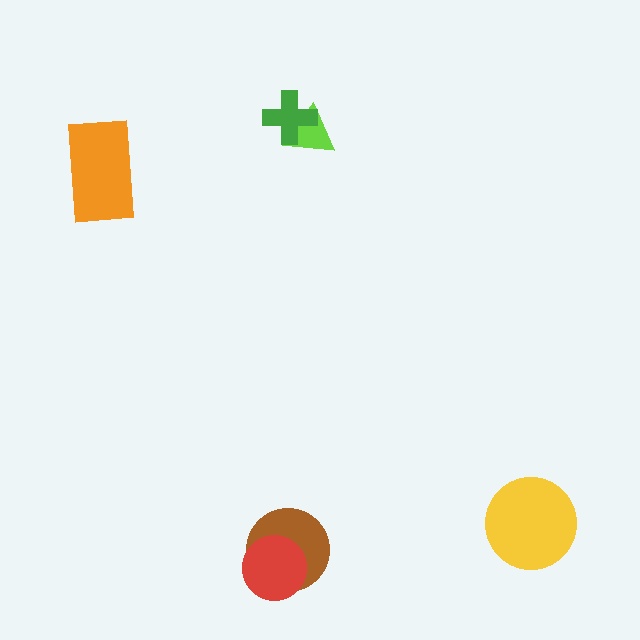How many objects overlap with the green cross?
1 object overlaps with the green cross.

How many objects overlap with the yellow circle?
0 objects overlap with the yellow circle.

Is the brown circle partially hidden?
Yes, it is partially covered by another shape.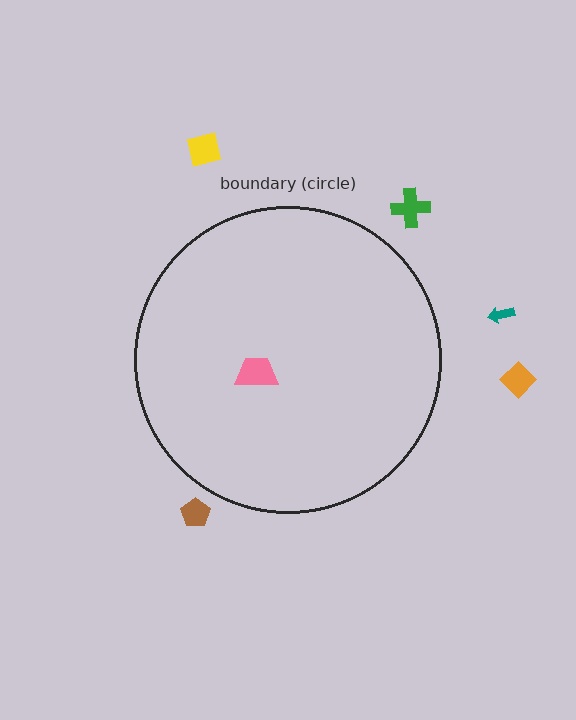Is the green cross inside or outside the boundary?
Outside.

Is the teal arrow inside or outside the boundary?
Outside.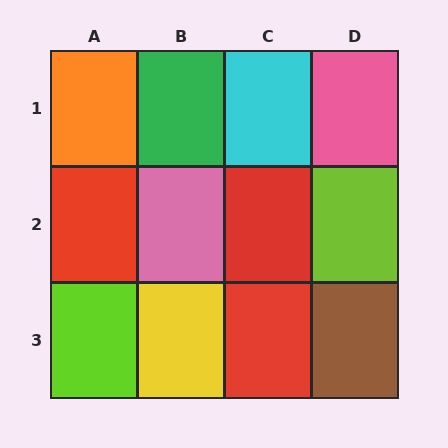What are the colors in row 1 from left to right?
Orange, green, cyan, pink.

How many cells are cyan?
1 cell is cyan.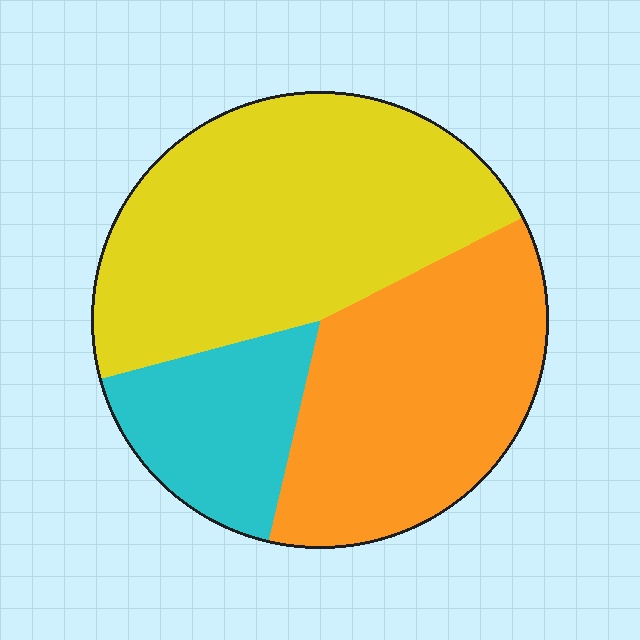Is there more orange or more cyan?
Orange.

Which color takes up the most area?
Yellow, at roughly 45%.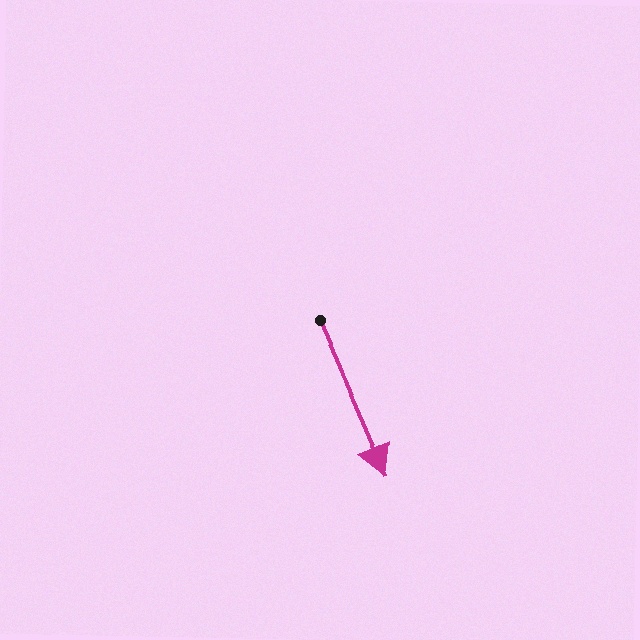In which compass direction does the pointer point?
Southeast.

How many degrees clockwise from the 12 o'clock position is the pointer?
Approximately 156 degrees.